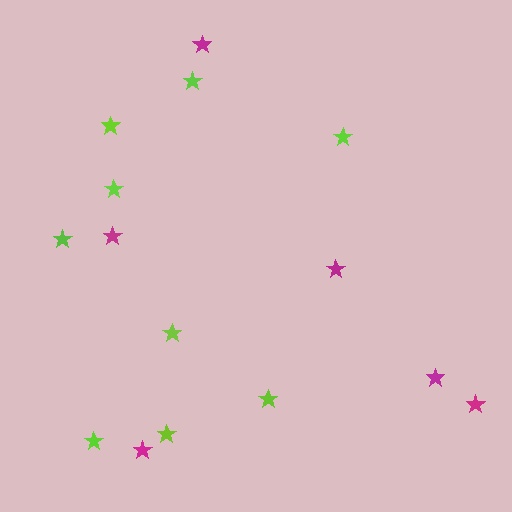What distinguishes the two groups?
There are 2 groups: one group of magenta stars (6) and one group of lime stars (9).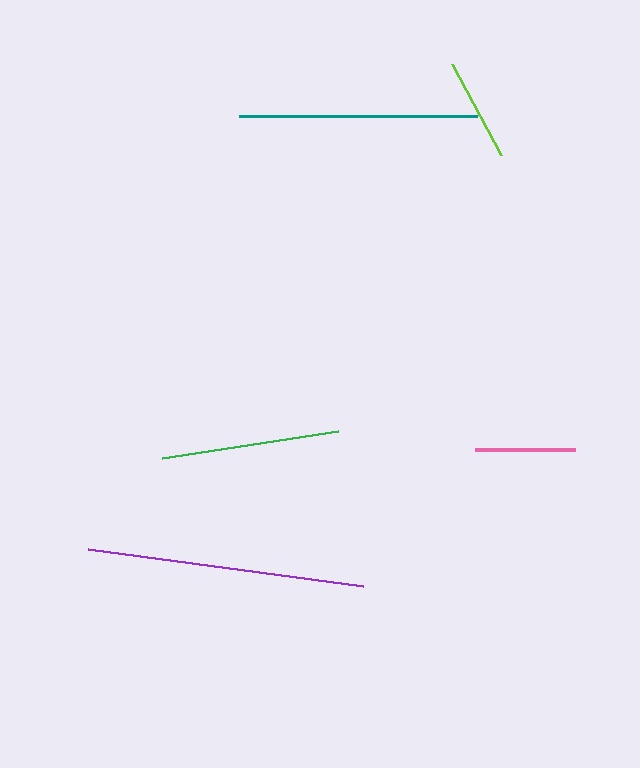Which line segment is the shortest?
The pink line is the shortest at approximately 100 pixels.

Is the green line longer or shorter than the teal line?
The teal line is longer than the green line.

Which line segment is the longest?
The purple line is the longest at approximately 278 pixels.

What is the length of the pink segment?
The pink segment is approximately 100 pixels long.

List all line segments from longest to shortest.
From longest to shortest: purple, teal, green, lime, pink.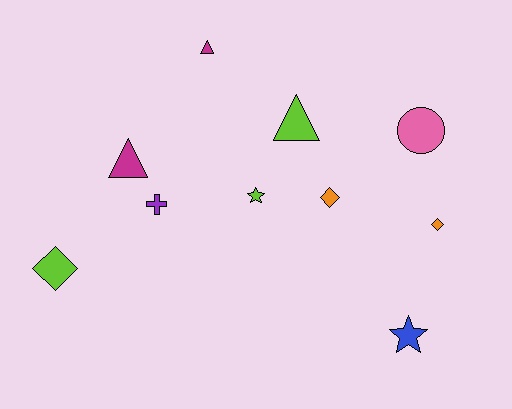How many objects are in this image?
There are 10 objects.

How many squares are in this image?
There are no squares.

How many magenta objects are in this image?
There are 2 magenta objects.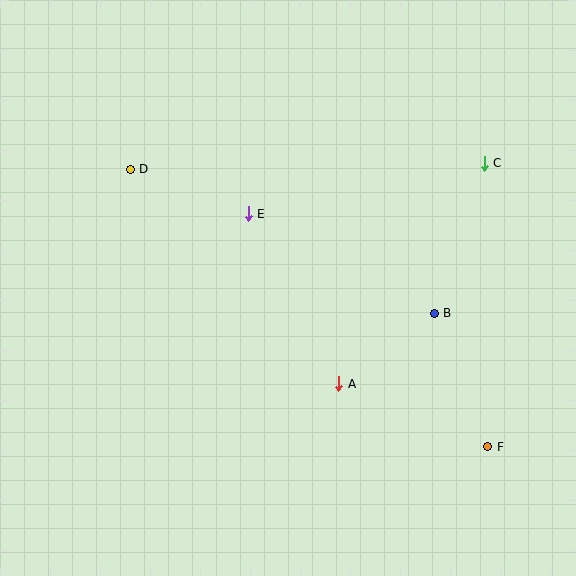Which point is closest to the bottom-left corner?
Point A is closest to the bottom-left corner.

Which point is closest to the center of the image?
Point E at (248, 214) is closest to the center.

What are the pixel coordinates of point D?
Point D is at (130, 169).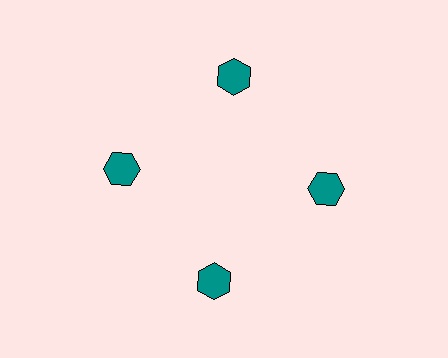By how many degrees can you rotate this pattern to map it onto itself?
The pattern maps onto itself every 90 degrees of rotation.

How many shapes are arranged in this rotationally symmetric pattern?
There are 4 shapes, arranged in 4 groups of 1.